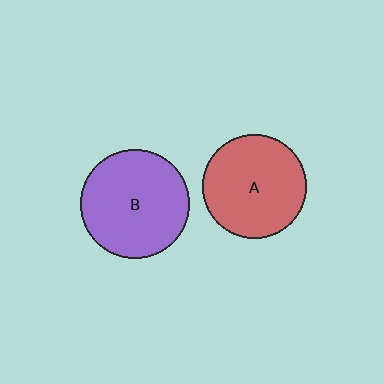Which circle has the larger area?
Circle B (purple).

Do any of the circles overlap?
No, none of the circles overlap.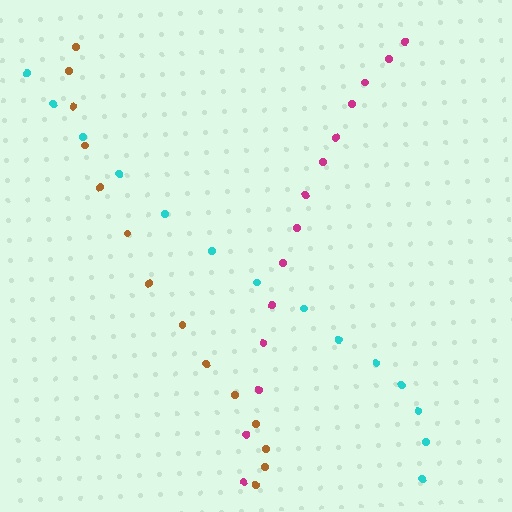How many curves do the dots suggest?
There are 3 distinct paths.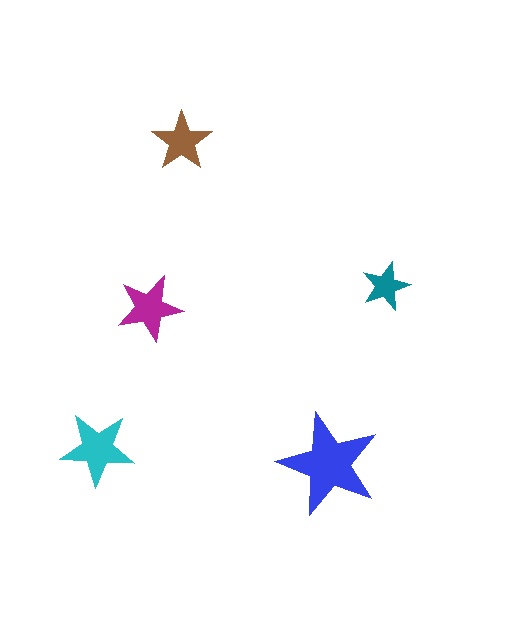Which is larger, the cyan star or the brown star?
The cyan one.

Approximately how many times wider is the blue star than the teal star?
About 2 times wider.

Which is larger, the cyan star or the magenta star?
The cyan one.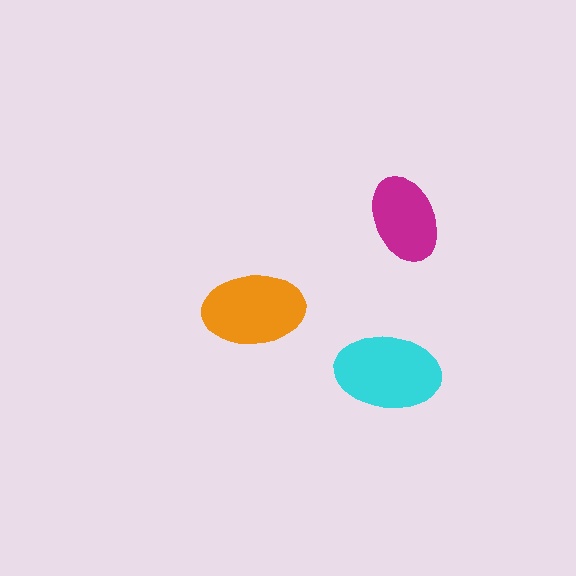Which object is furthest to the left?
The orange ellipse is leftmost.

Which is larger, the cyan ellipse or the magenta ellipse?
The cyan one.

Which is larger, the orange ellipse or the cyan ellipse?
The cyan one.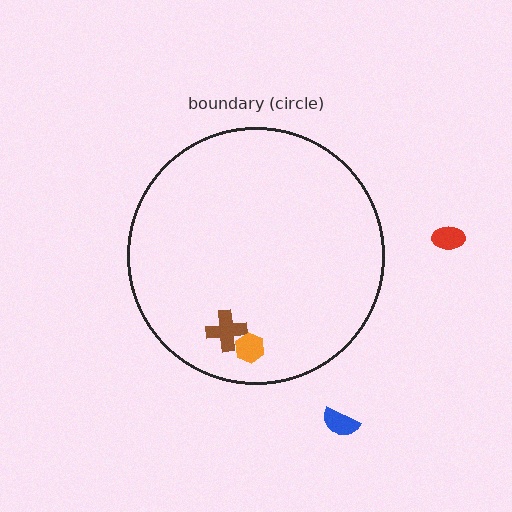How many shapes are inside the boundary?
2 inside, 2 outside.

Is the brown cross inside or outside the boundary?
Inside.